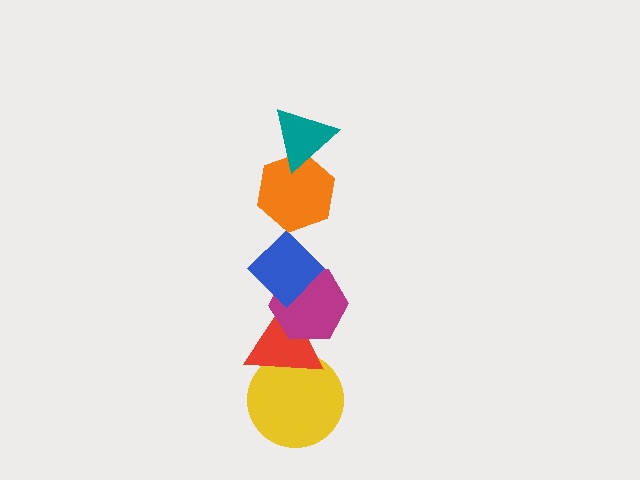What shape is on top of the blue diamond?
The orange hexagon is on top of the blue diamond.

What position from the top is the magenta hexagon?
The magenta hexagon is 4th from the top.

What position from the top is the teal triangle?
The teal triangle is 1st from the top.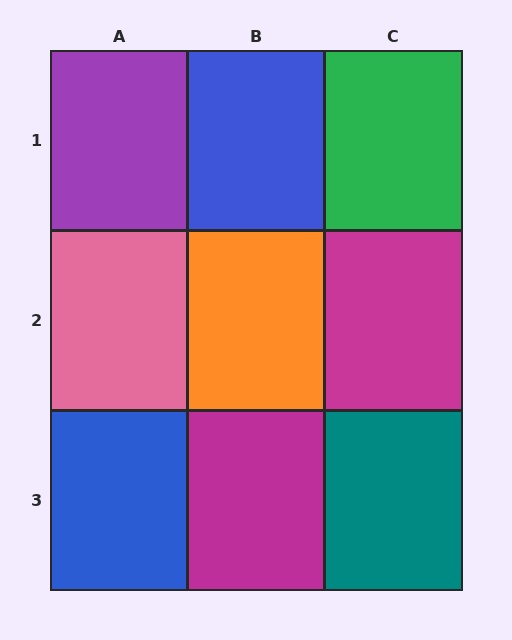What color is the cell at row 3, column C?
Teal.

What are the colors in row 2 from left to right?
Pink, orange, magenta.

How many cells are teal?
1 cell is teal.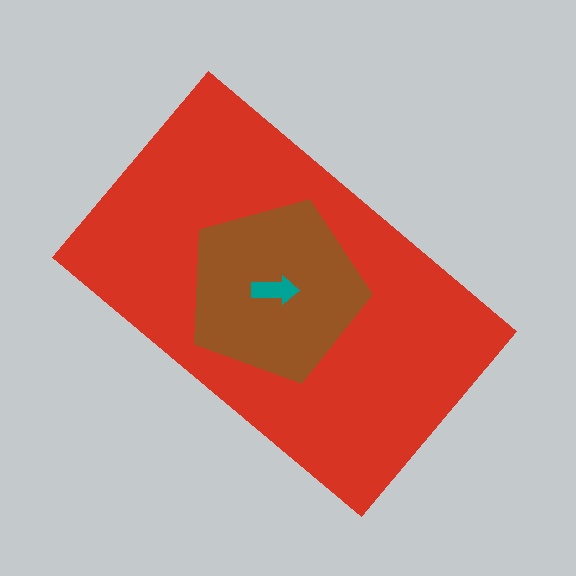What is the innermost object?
The teal arrow.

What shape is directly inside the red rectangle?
The brown pentagon.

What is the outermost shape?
The red rectangle.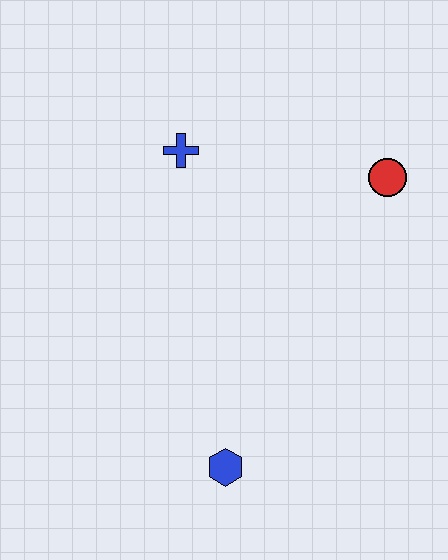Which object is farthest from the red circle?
The blue hexagon is farthest from the red circle.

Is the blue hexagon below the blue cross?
Yes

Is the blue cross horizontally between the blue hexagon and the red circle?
No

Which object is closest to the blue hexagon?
The blue cross is closest to the blue hexagon.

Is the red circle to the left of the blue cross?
No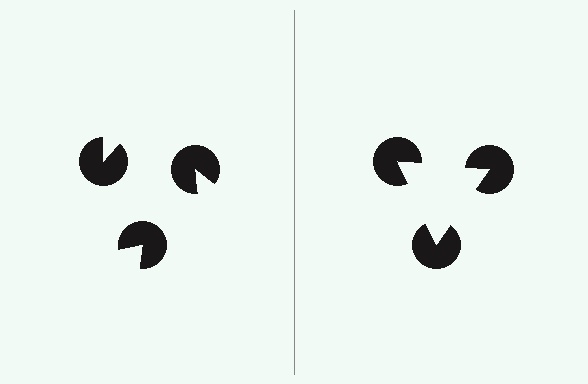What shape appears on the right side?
An illusory triangle.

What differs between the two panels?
The pac-man discs are positioned identically on both sides; only the wedge orientations differ. On the right they align to a triangle; on the left they are misaligned.